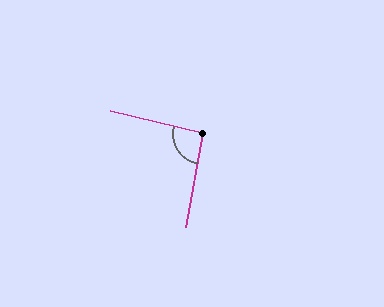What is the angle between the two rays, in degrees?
Approximately 93 degrees.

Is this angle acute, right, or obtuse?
It is approximately a right angle.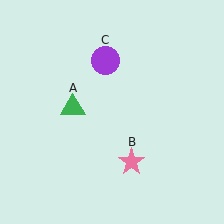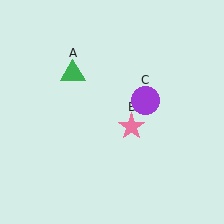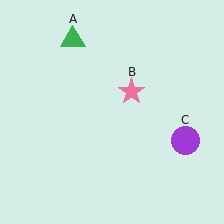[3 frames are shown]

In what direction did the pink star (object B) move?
The pink star (object B) moved up.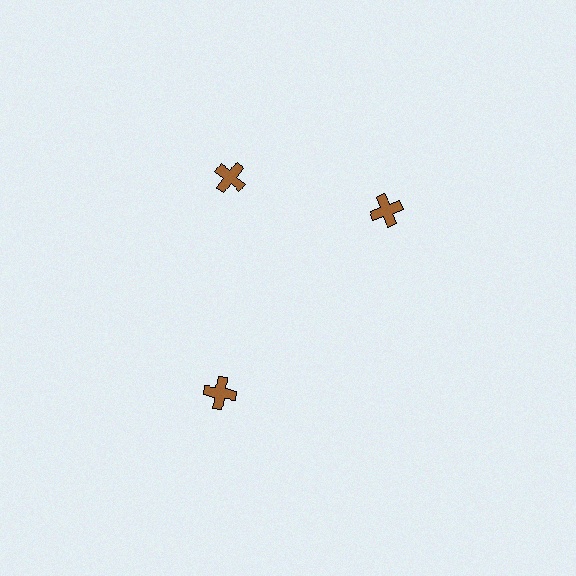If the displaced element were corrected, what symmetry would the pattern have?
It would have 3-fold rotational symmetry — the pattern would map onto itself every 120 degrees.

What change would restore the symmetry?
The symmetry would be restored by rotating it back into even spacing with its neighbors so that all 3 crosses sit at equal angles and equal distance from the center.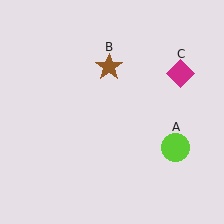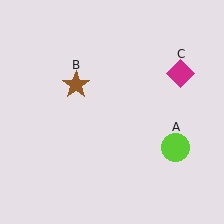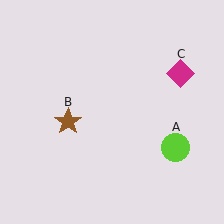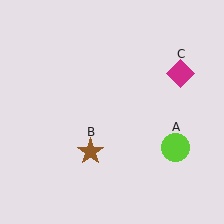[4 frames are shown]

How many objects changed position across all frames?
1 object changed position: brown star (object B).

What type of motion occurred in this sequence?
The brown star (object B) rotated counterclockwise around the center of the scene.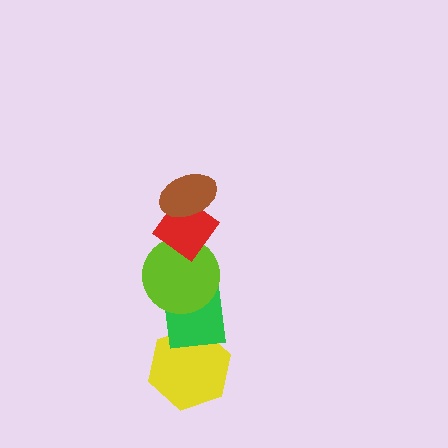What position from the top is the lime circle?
The lime circle is 3rd from the top.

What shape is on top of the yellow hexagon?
The green square is on top of the yellow hexagon.